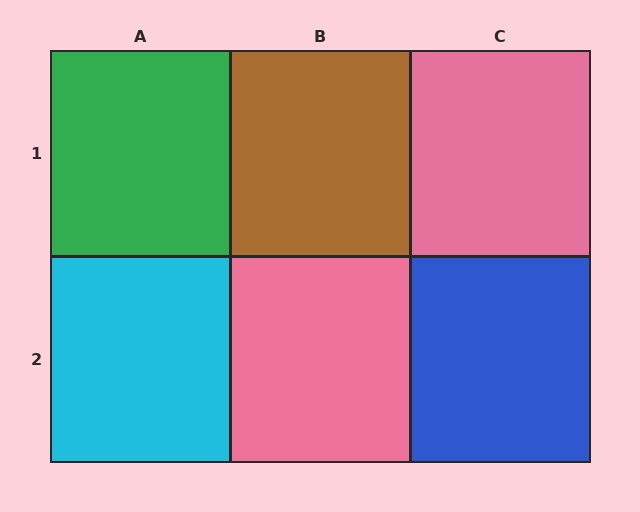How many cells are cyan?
1 cell is cyan.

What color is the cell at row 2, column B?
Pink.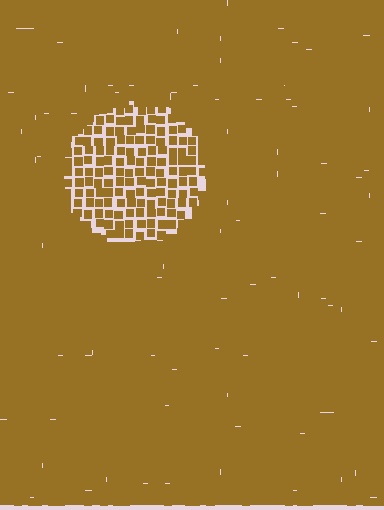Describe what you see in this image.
The image contains small brown elements arranged at two different densities. A circle-shaped region is visible where the elements are less densely packed than the surrounding area.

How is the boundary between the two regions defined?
The boundary is defined by a change in element density (approximately 2.1x ratio). All elements are the same color, size, and shape.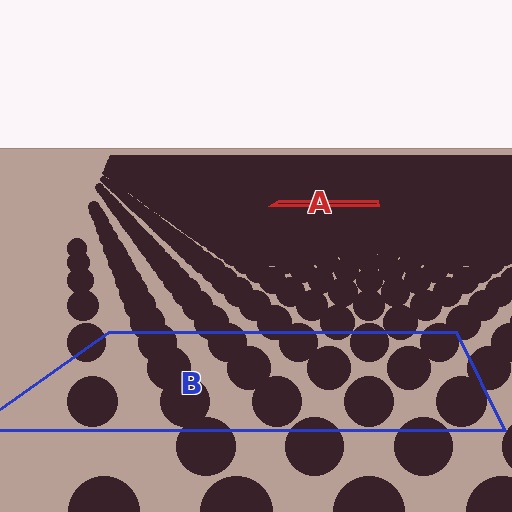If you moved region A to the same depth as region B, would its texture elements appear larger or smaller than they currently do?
They would appear larger. At a closer depth, the same texture elements are projected at a bigger on-screen size.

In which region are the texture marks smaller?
The texture marks are smaller in region A, because it is farther away.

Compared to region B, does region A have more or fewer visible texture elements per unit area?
Region A has more texture elements per unit area — they are packed more densely because it is farther away.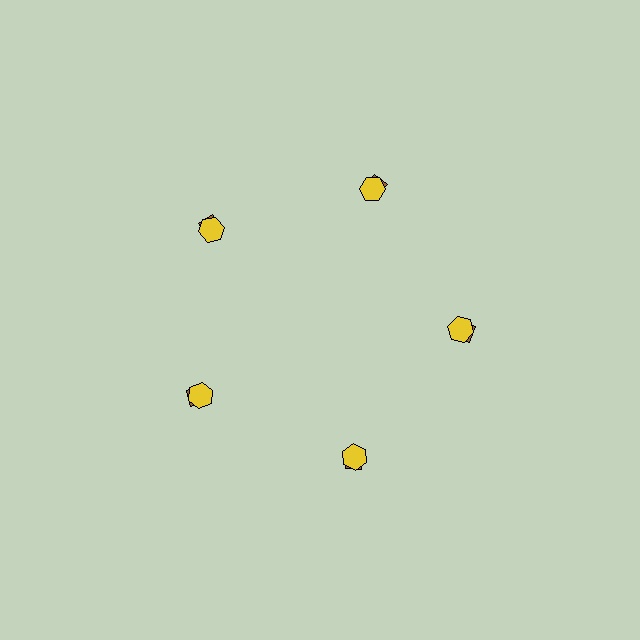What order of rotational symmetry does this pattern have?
This pattern has 5-fold rotational symmetry.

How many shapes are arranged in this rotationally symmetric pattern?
There are 10 shapes, arranged in 5 groups of 2.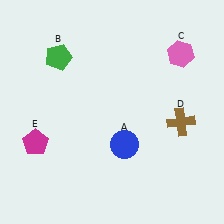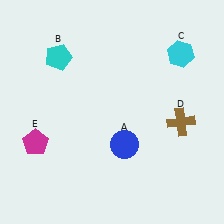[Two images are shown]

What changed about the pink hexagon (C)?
In Image 1, C is pink. In Image 2, it changed to cyan.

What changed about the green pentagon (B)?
In Image 1, B is green. In Image 2, it changed to cyan.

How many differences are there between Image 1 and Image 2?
There are 2 differences between the two images.